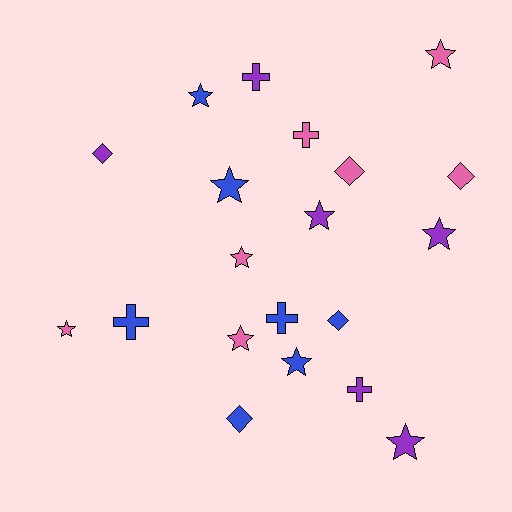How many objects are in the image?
There are 20 objects.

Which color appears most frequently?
Pink, with 7 objects.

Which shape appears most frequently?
Star, with 10 objects.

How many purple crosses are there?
There are 2 purple crosses.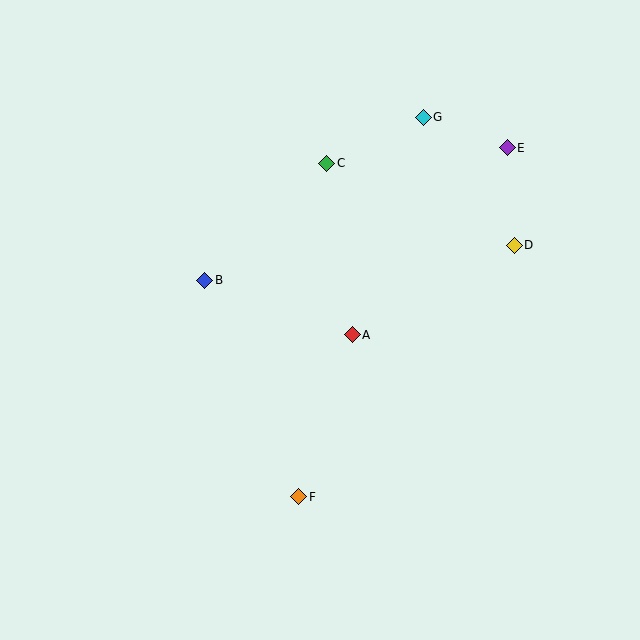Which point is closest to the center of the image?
Point A at (352, 335) is closest to the center.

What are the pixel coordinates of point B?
Point B is at (205, 280).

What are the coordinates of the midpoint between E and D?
The midpoint between E and D is at (511, 197).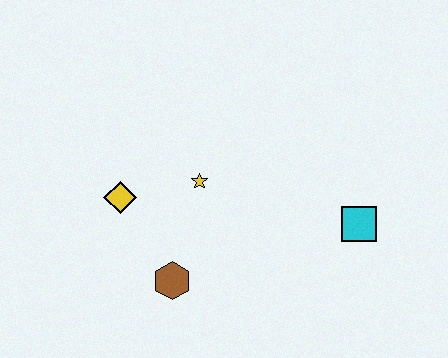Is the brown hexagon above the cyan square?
No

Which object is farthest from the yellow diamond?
The cyan square is farthest from the yellow diamond.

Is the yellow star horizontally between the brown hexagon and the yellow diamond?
No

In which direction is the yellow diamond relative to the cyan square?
The yellow diamond is to the left of the cyan square.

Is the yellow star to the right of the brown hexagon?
Yes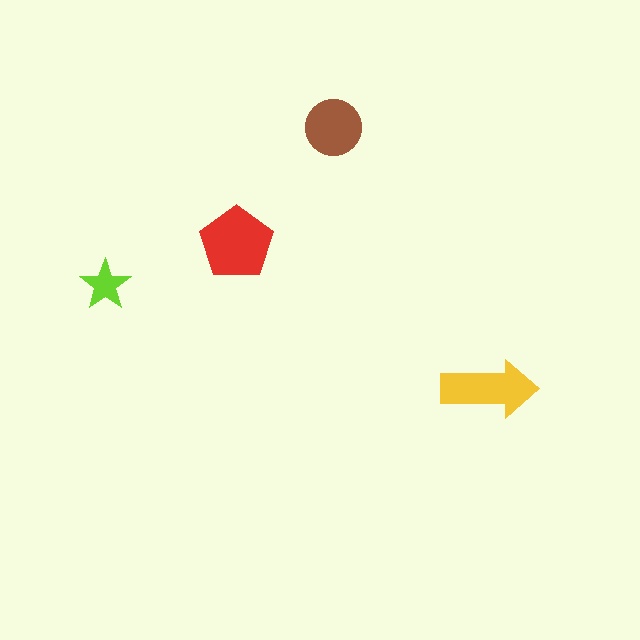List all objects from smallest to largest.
The lime star, the brown circle, the yellow arrow, the red pentagon.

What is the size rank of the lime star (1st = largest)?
4th.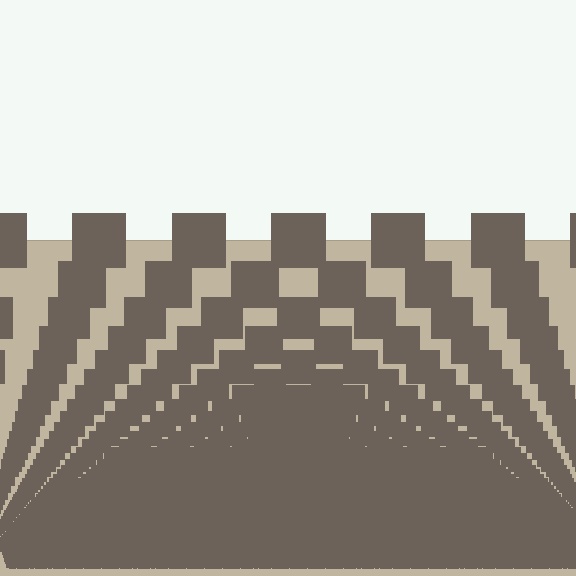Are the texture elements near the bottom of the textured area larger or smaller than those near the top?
Smaller. The gradient is inverted — elements near the bottom are smaller and denser.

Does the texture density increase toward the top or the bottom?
Density increases toward the bottom.